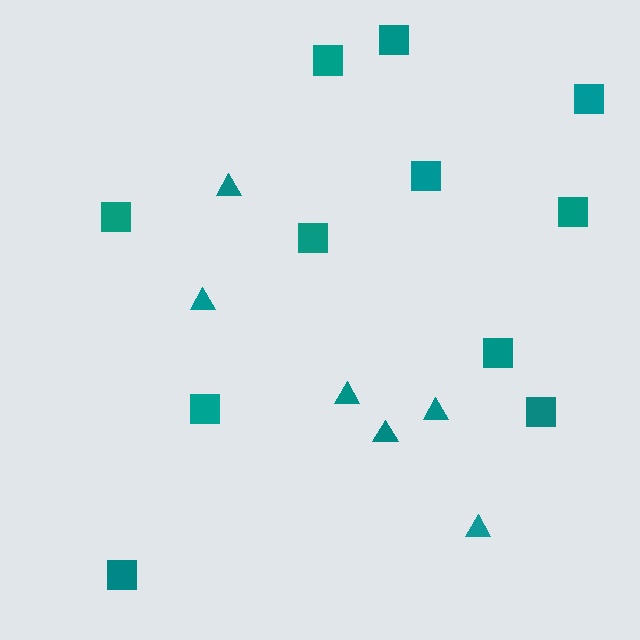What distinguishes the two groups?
There are 2 groups: one group of squares (11) and one group of triangles (6).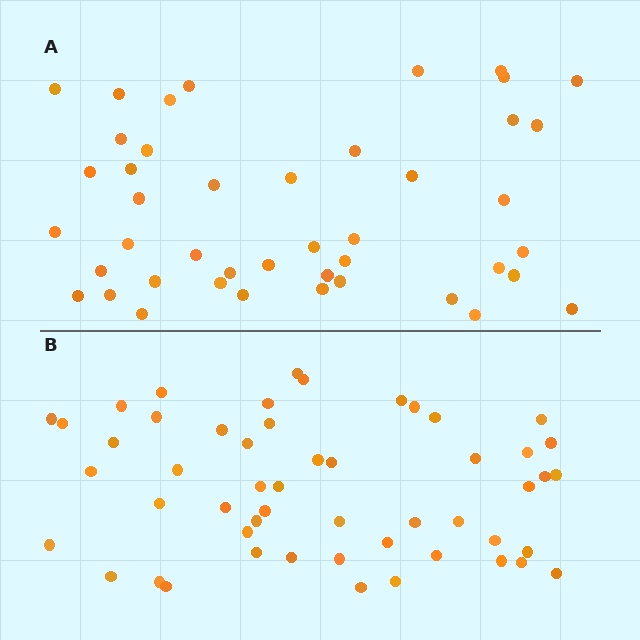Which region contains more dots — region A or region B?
Region B (the bottom region) has more dots.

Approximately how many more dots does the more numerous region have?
Region B has roughly 8 or so more dots than region A.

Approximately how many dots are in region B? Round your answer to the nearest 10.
About 50 dots. (The exact count is 52, which rounds to 50.)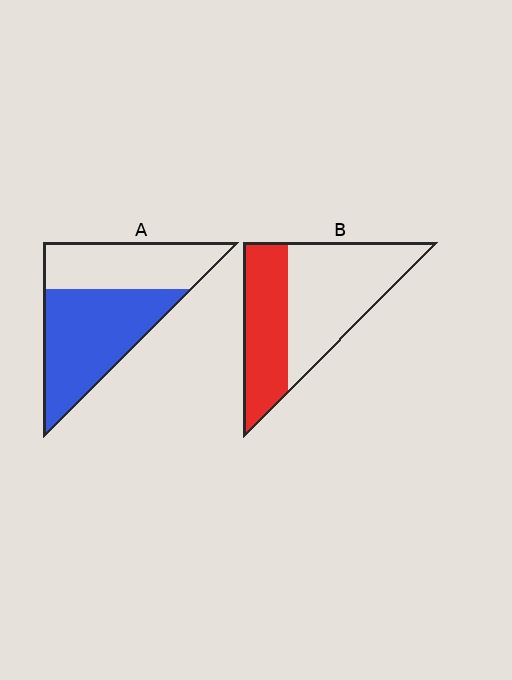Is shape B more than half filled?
No.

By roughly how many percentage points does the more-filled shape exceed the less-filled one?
By roughly 15 percentage points (A over B).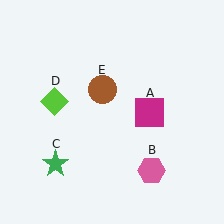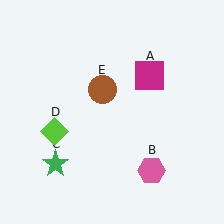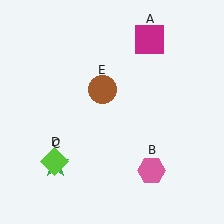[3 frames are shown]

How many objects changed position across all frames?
2 objects changed position: magenta square (object A), lime diamond (object D).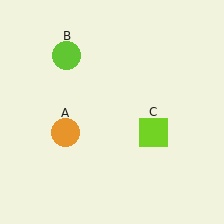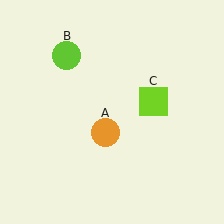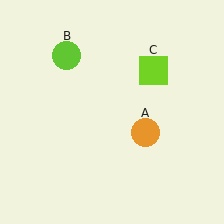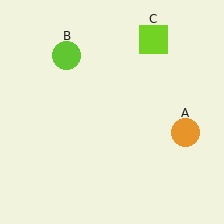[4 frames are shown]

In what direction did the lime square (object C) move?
The lime square (object C) moved up.